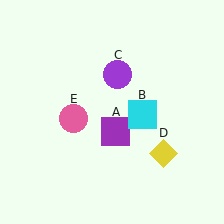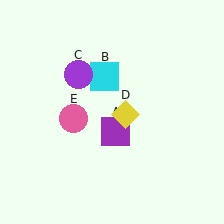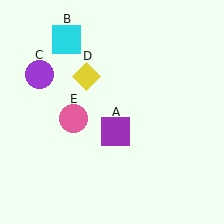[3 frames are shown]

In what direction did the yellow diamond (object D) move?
The yellow diamond (object D) moved up and to the left.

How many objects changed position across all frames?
3 objects changed position: cyan square (object B), purple circle (object C), yellow diamond (object D).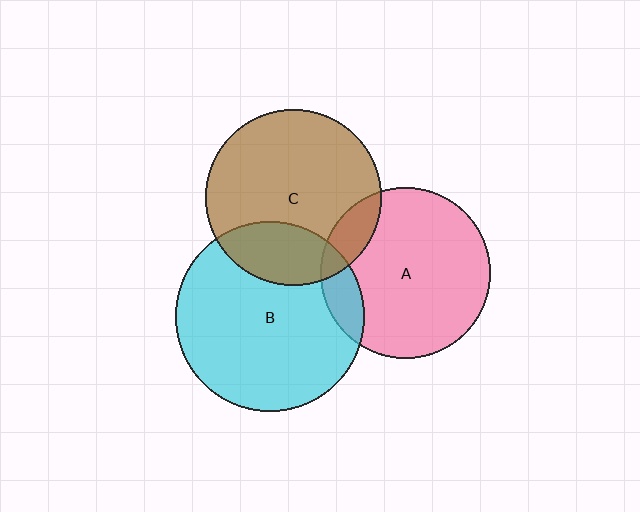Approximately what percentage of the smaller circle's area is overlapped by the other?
Approximately 25%.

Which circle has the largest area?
Circle B (cyan).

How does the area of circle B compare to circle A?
Approximately 1.2 times.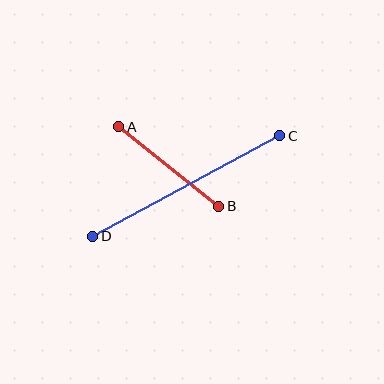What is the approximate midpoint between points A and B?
The midpoint is at approximately (169, 167) pixels.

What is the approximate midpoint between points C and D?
The midpoint is at approximately (186, 186) pixels.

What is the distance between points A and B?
The distance is approximately 128 pixels.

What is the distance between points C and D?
The distance is approximately 212 pixels.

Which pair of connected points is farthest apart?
Points C and D are farthest apart.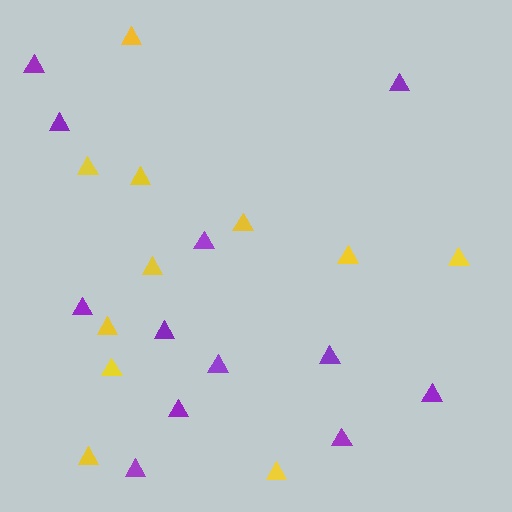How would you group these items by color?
There are 2 groups: one group of purple triangles (12) and one group of yellow triangles (11).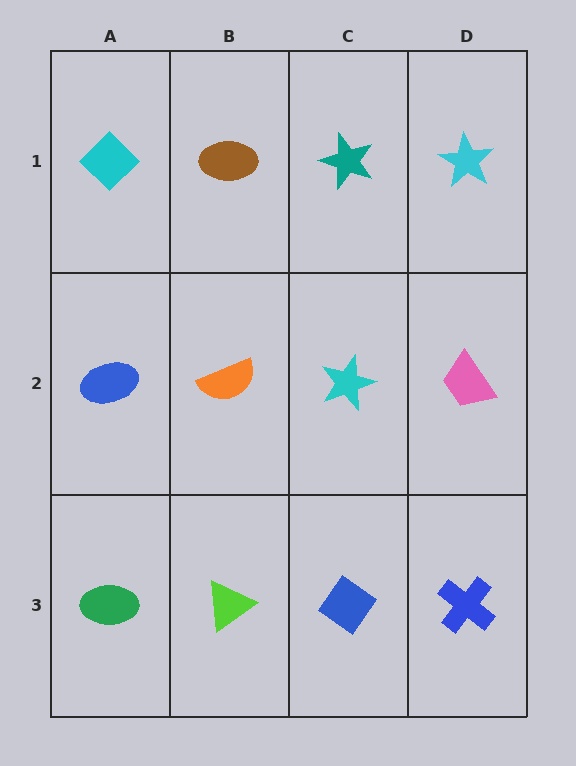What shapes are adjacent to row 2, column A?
A cyan diamond (row 1, column A), a green ellipse (row 3, column A), an orange semicircle (row 2, column B).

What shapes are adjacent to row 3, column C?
A cyan star (row 2, column C), a lime triangle (row 3, column B), a blue cross (row 3, column D).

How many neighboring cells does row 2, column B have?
4.